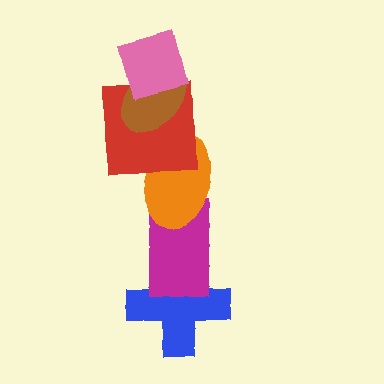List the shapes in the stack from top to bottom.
From top to bottom: the pink square, the brown ellipse, the red square, the orange ellipse, the magenta rectangle, the blue cross.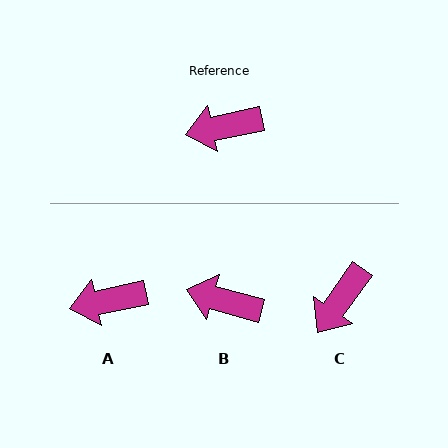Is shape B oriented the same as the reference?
No, it is off by about 28 degrees.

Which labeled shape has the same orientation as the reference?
A.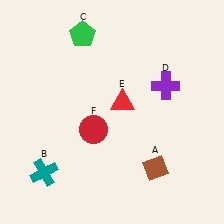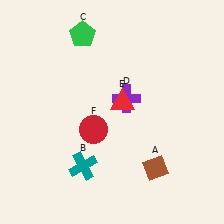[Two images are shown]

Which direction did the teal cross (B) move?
The teal cross (B) moved right.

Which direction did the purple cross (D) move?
The purple cross (D) moved left.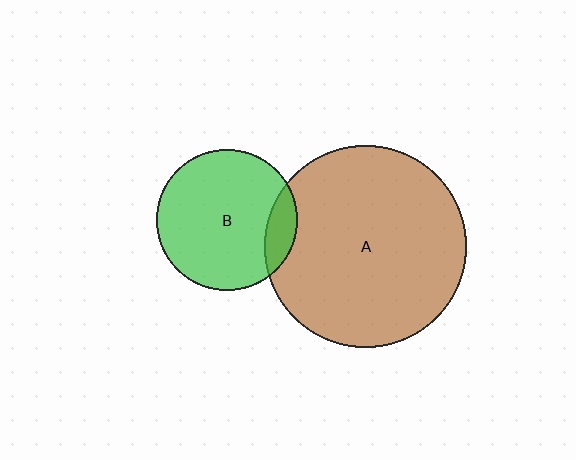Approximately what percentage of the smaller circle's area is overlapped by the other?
Approximately 15%.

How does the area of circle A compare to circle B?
Approximately 2.0 times.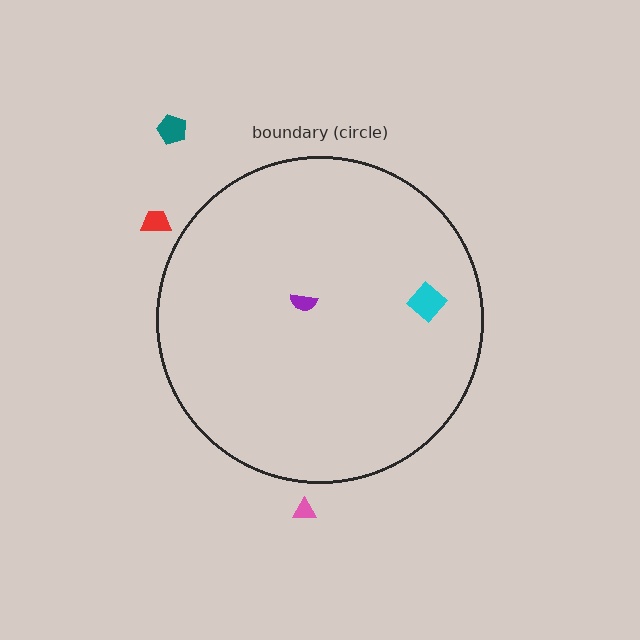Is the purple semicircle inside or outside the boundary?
Inside.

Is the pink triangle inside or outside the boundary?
Outside.